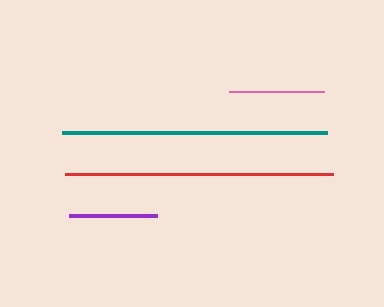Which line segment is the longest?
The red line is the longest at approximately 267 pixels.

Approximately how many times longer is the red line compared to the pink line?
The red line is approximately 2.8 times the length of the pink line.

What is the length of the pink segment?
The pink segment is approximately 95 pixels long.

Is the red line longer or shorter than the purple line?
The red line is longer than the purple line.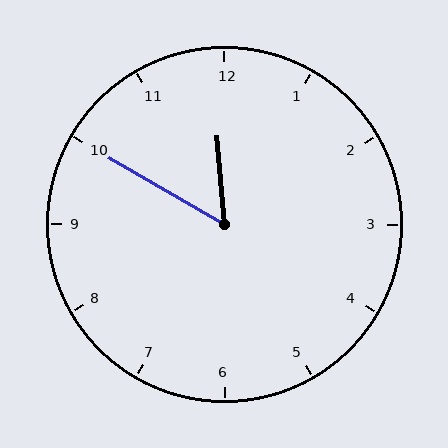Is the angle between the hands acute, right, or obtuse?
It is acute.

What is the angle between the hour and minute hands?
Approximately 55 degrees.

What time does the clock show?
11:50.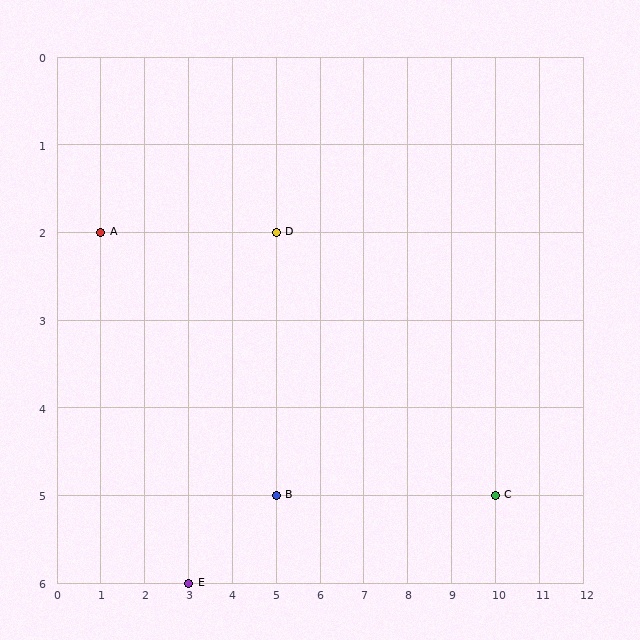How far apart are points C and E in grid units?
Points C and E are 7 columns and 1 row apart (about 7.1 grid units diagonally).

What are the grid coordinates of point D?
Point D is at grid coordinates (5, 2).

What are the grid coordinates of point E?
Point E is at grid coordinates (3, 6).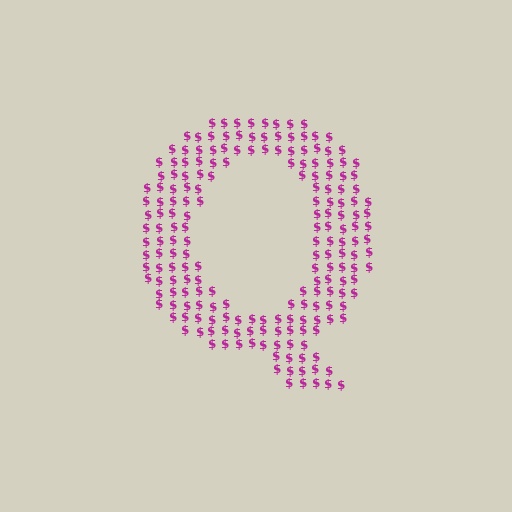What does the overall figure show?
The overall figure shows the letter Q.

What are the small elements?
The small elements are dollar signs.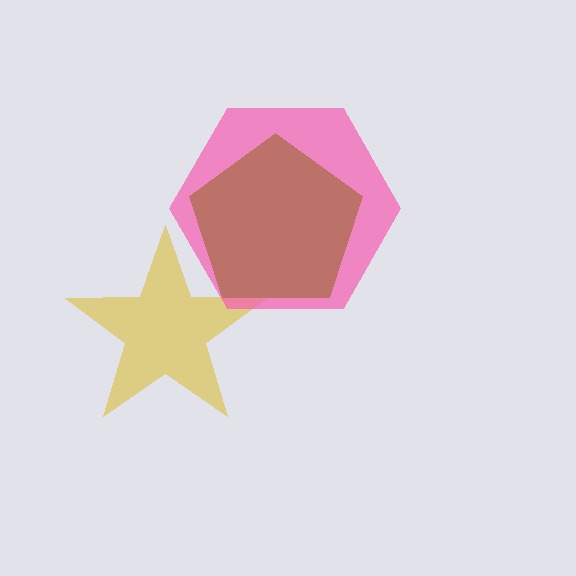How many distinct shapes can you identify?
There are 3 distinct shapes: a yellow star, a pink hexagon, a brown pentagon.